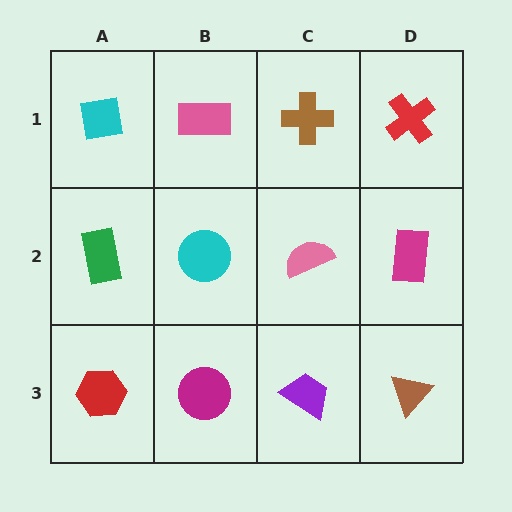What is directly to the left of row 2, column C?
A cyan circle.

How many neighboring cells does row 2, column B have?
4.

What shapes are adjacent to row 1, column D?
A magenta rectangle (row 2, column D), a brown cross (row 1, column C).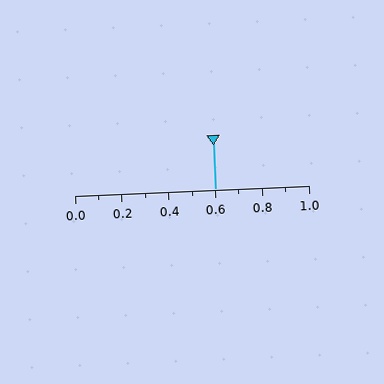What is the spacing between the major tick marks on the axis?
The major ticks are spaced 0.2 apart.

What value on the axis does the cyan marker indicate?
The marker indicates approximately 0.6.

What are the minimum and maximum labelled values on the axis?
The axis runs from 0.0 to 1.0.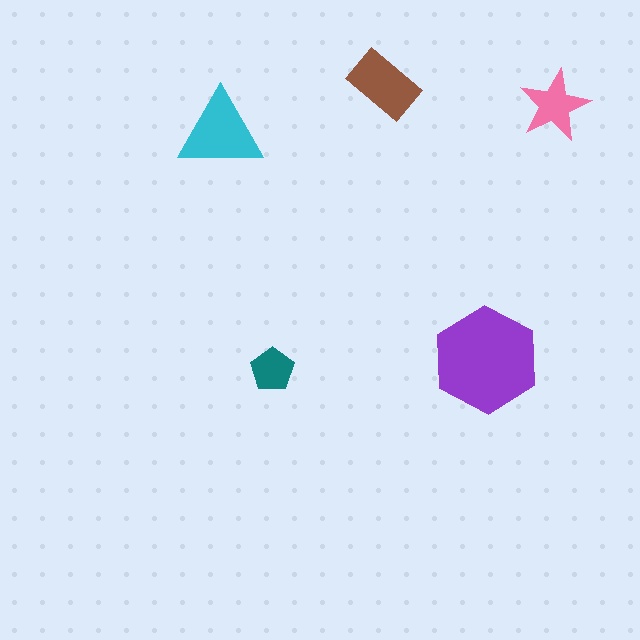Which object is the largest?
The purple hexagon.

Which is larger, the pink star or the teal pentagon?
The pink star.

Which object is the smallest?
The teal pentagon.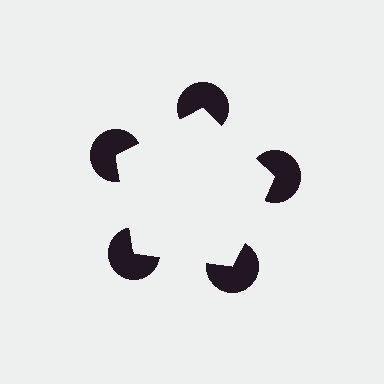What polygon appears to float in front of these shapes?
An illusory pentagon — its edges are inferred from the aligned wedge cuts in the pac-man discs, not physically drawn.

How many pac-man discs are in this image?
There are 5 — one at each vertex of the illusory pentagon.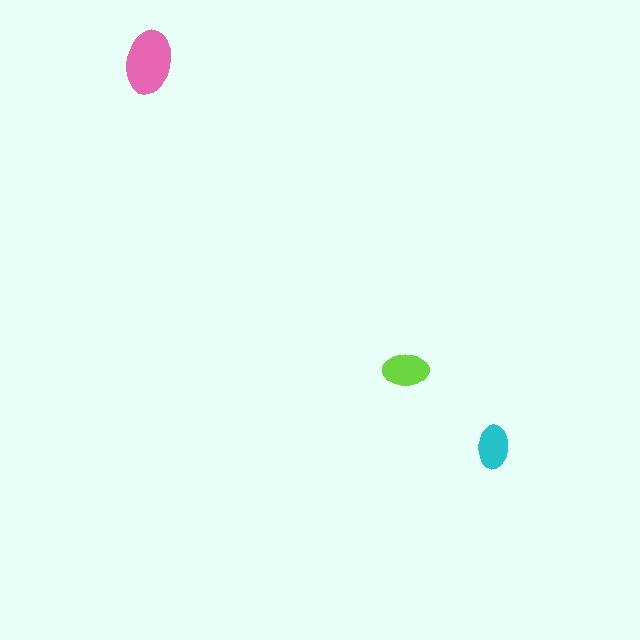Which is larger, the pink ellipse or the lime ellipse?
The pink one.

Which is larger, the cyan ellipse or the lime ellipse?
The lime one.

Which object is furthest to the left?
The pink ellipse is leftmost.